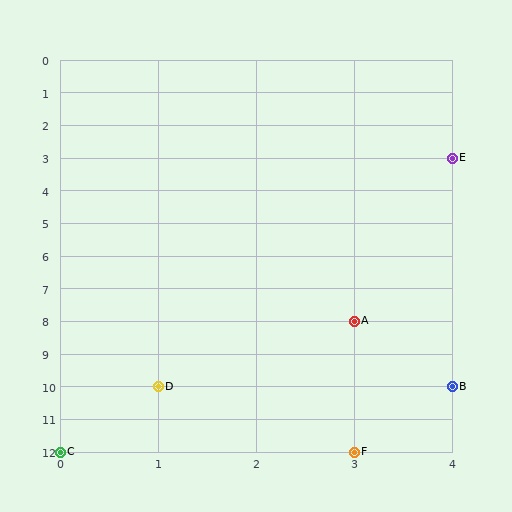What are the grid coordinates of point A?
Point A is at grid coordinates (3, 8).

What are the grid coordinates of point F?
Point F is at grid coordinates (3, 12).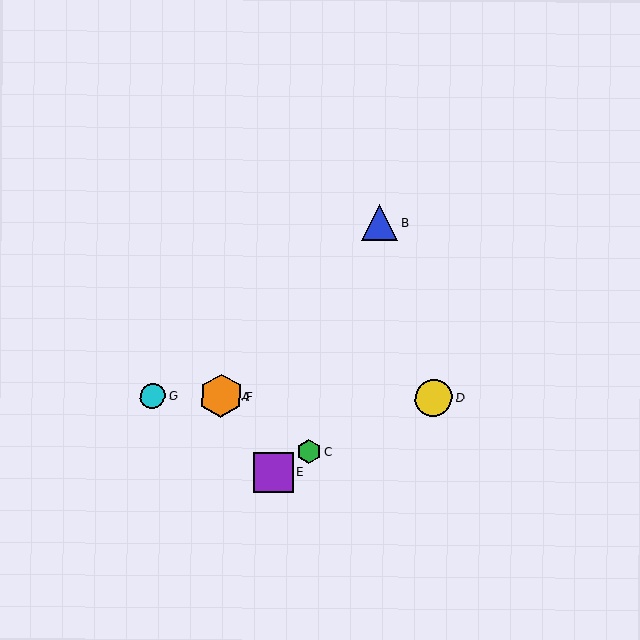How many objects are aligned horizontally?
4 objects (A, D, F, G) are aligned horizontally.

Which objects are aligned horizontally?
Objects A, D, F, G are aligned horizontally.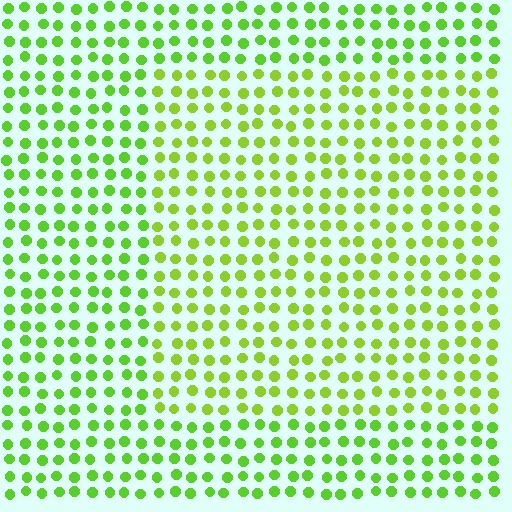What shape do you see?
I see a rectangle.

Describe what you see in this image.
The image is filled with small lime elements in a uniform arrangement. A rectangle-shaped region is visible where the elements are tinted to a slightly different hue, forming a subtle color boundary.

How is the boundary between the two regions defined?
The boundary is defined purely by a slight shift in hue (about 19 degrees). Spacing, size, and orientation are identical on both sides.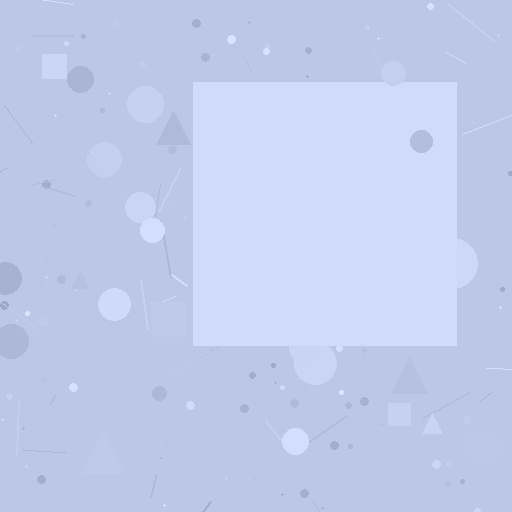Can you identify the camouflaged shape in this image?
The camouflaged shape is a square.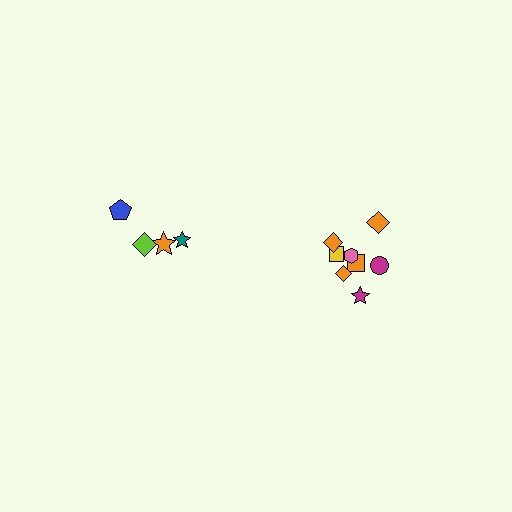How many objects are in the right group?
There are 8 objects.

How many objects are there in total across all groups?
There are 12 objects.